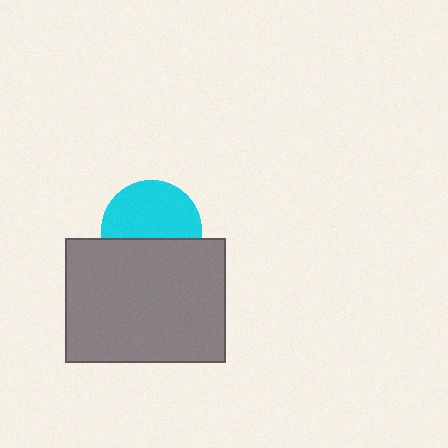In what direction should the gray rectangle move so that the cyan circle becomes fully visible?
The gray rectangle should move down. That is the shortest direction to clear the overlap and leave the cyan circle fully visible.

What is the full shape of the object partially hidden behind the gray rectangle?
The partially hidden object is a cyan circle.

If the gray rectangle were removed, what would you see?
You would see the complete cyan circle.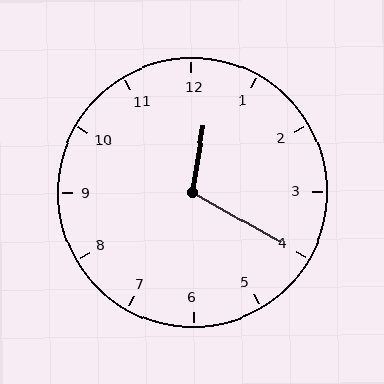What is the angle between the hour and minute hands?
Approximately 110 degrees.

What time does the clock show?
12:20.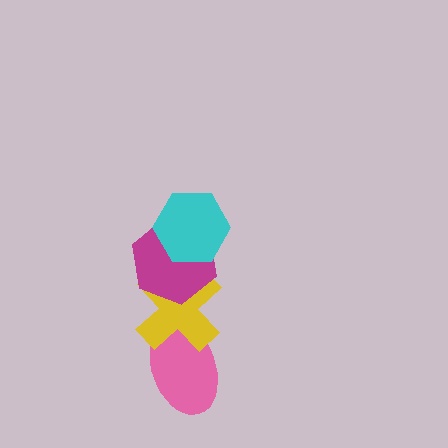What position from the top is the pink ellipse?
The pink ellipse is 4th from the top.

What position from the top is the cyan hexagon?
The cyan hexagon is 1st from the top.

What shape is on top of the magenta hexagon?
The cyan hexagon is on top of the magenta hexagon.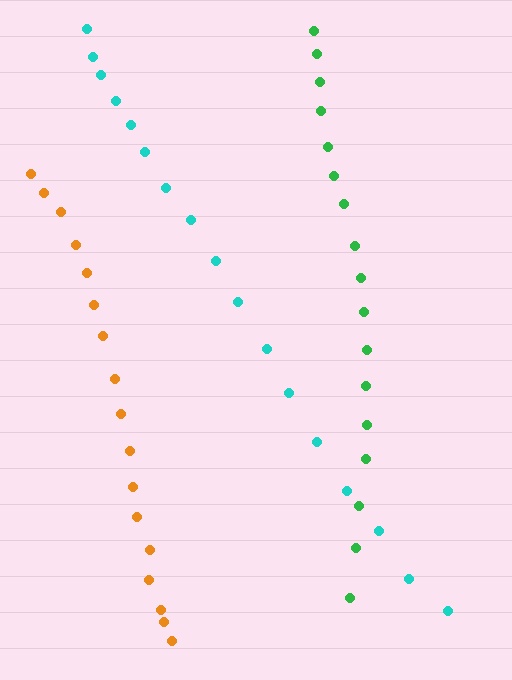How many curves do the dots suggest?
There are 3 distinct paths.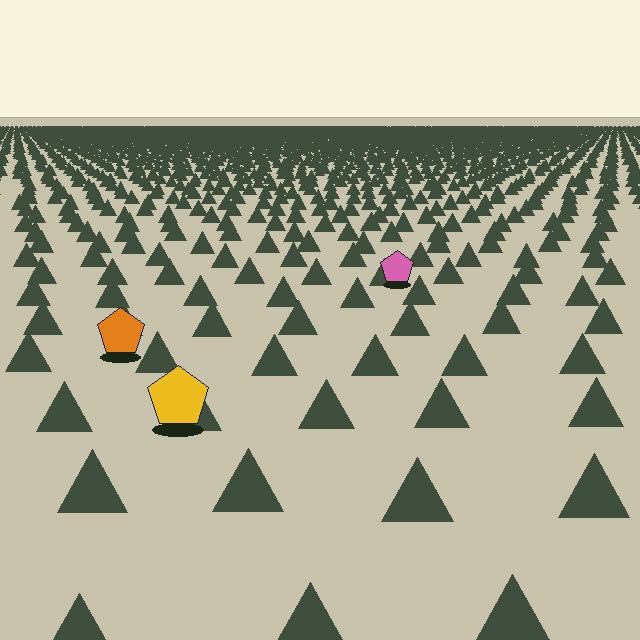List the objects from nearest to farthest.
From nearest to farthest: the yellow pentagon, the orange pentagon, the pink pentagon.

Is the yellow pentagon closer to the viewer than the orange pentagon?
Yes. The yellow pentagon is closer — you can tell from the texture gradient: the ground texture is coarser near it.